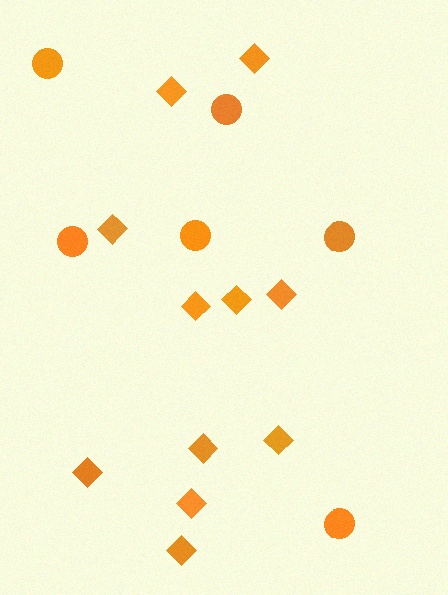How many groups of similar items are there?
There are 2 groups: one group of circles (6) and one group of diamonds (11).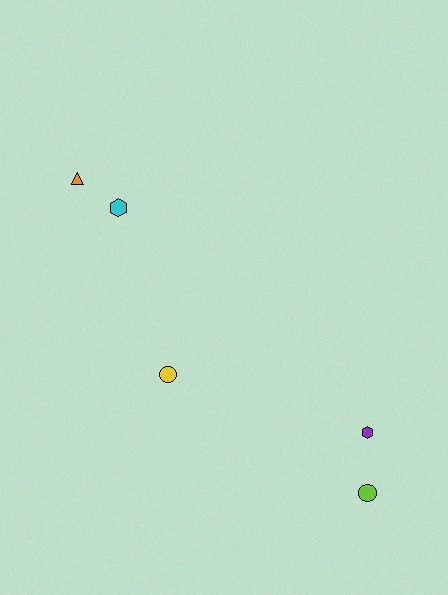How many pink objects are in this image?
There are no pink objects.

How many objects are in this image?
There are 5 objects.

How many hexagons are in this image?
There are 2 hexagons.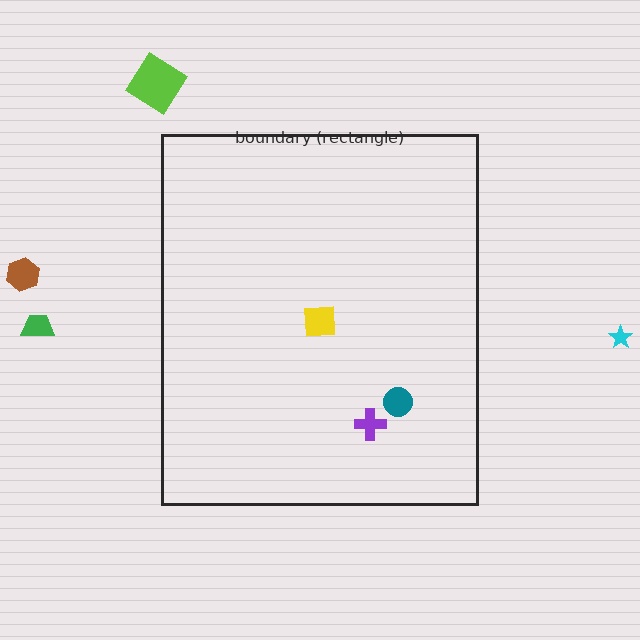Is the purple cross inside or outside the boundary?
Inside.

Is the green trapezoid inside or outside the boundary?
Outside.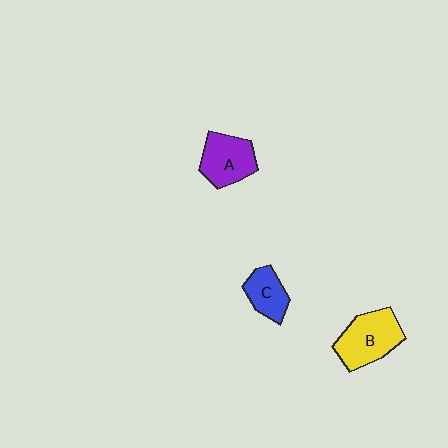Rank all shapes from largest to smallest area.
From largest to smallest: B (yellow), A (purple), C (blue).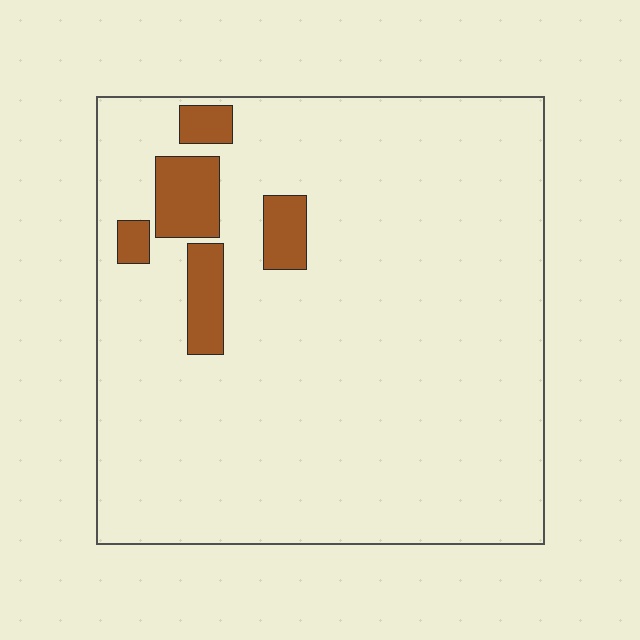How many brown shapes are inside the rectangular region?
5.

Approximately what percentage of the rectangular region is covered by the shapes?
Approximately 10%.